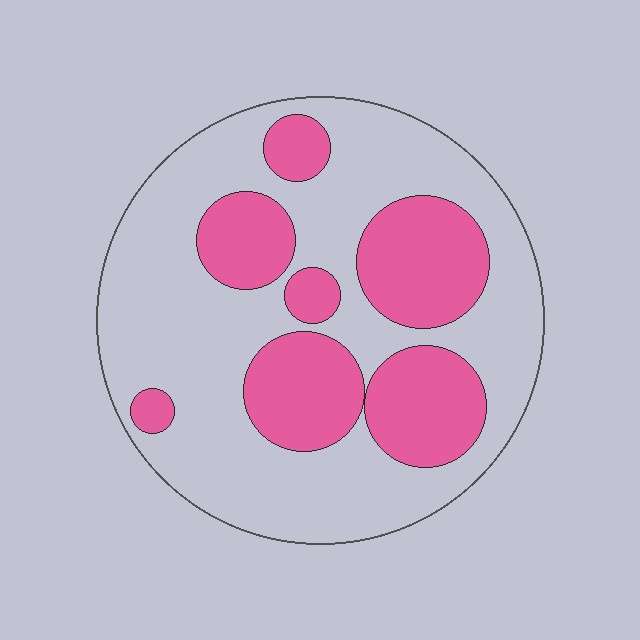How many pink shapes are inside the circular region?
7.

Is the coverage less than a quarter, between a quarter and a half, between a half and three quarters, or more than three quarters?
Between a quarter and a half.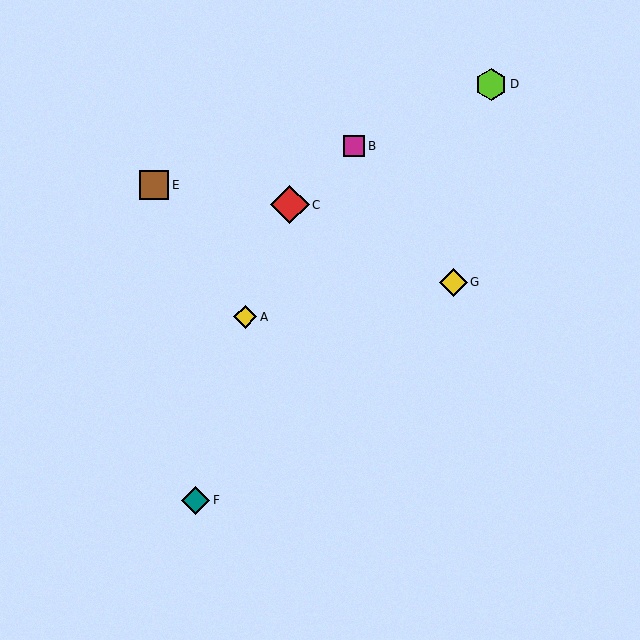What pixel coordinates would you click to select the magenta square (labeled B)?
Click at (354, 146) to select the magenta square B.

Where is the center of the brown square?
The center of the brown square is at (154, 185).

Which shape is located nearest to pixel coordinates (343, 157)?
The magenta square (labeled B) at (354, 146) is nearest to that location.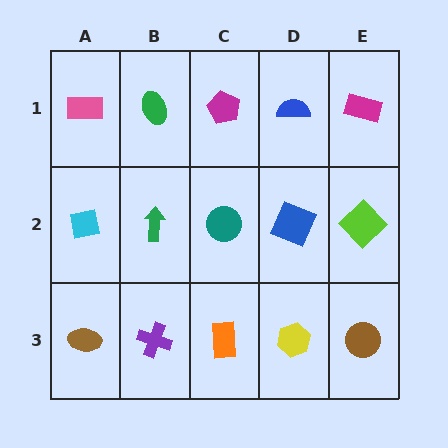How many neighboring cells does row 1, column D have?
3.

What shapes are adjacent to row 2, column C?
A magenta pentagon (row 1, column C), an orange rectangle (row 3, column C), a green arrow (row 2, column B), a blue square (row 2, column D).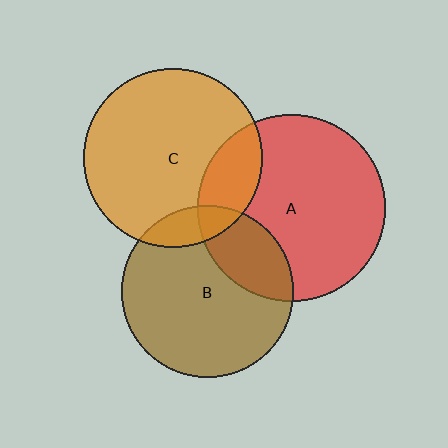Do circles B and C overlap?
Yes.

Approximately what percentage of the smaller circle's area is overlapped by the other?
Approximately 10%.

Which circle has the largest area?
Circle A (red).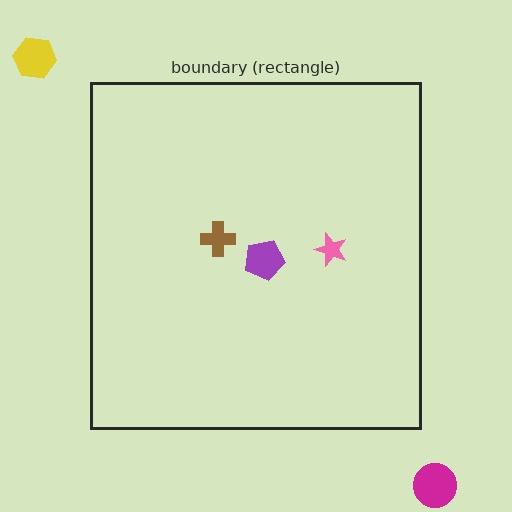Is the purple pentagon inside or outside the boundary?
Inside.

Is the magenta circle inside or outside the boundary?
Outside.